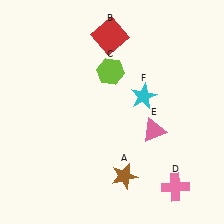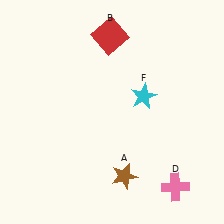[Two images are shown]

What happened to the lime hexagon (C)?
The lime hexagon (C) was removed in Image 2. It was in the top-left area of Image 1.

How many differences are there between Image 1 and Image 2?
There are 2 differences between the two images.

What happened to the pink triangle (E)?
The pink triangle (E) was removed in Image 2. It was in the bottom-right area of Image 1.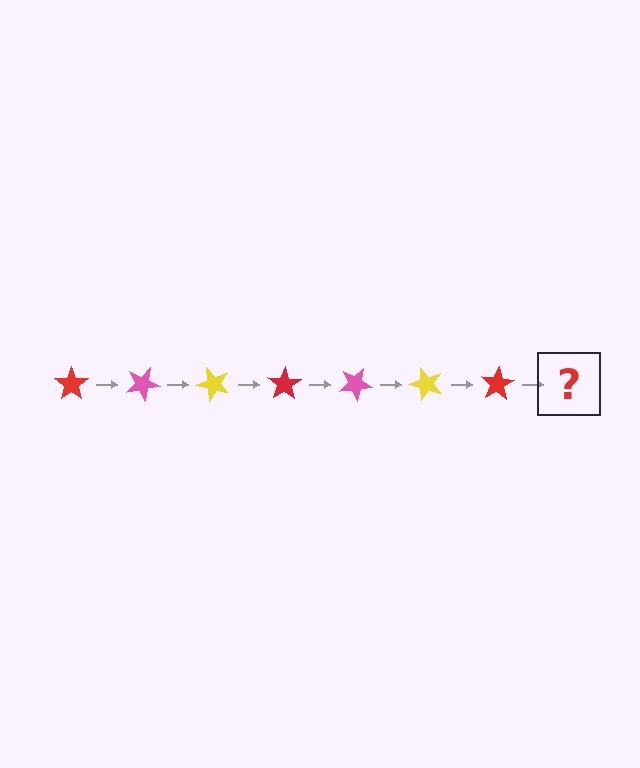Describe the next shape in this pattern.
It should be a pink star, rotated 175 degrees from the start.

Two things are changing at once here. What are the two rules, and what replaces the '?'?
The two rules are that it rotates 25 degrees each step and the color cycles through red, pink, and yellow. The '?' should be a pink star, rotated 175 degrees from the start.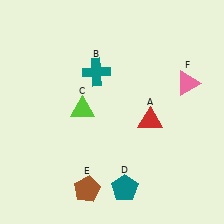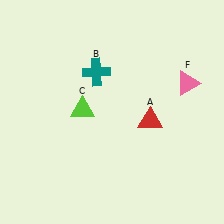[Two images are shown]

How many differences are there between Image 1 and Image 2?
There are 2 differences between the two images.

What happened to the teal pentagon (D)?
The teal pentagon (D) was removed in Image 2. It was in the bottom-right area of Image 1.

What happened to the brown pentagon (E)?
The brown pentagon (E) was removed in Image 2. It was in the bottom-left area of Image 1.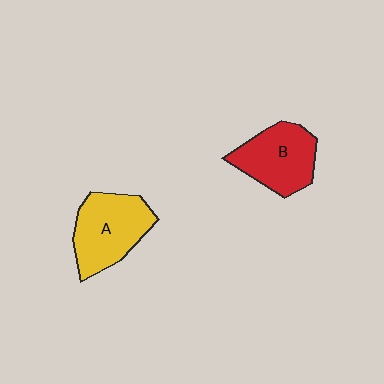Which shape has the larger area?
Shape A (yellow).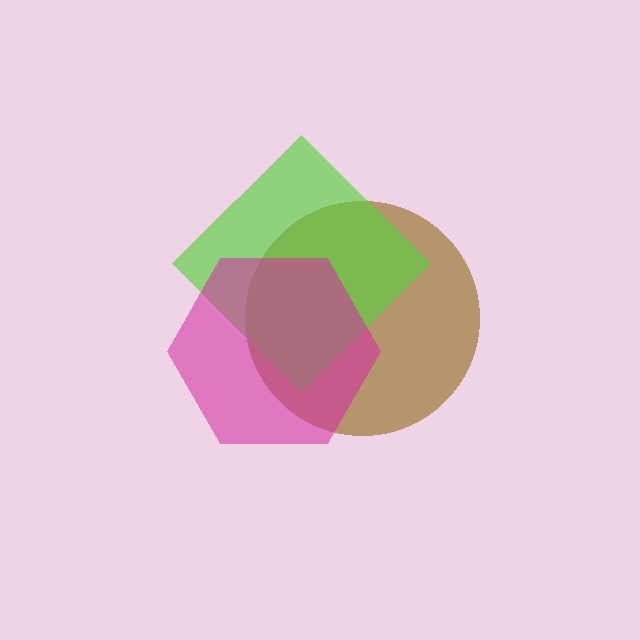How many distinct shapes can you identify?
There are 3 distinct shapes: a brown circle, a lime diamond, a magenta hexagon.